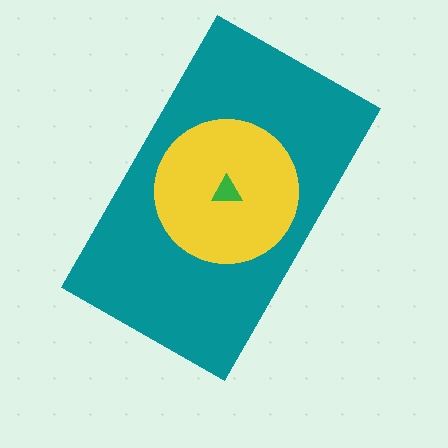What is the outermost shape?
The teal rectangle.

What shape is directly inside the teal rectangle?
The yellow circle.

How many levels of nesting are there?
3.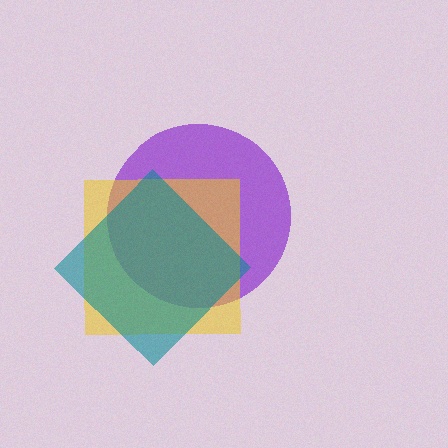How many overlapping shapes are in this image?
There are 3 overlapping shapes in the image.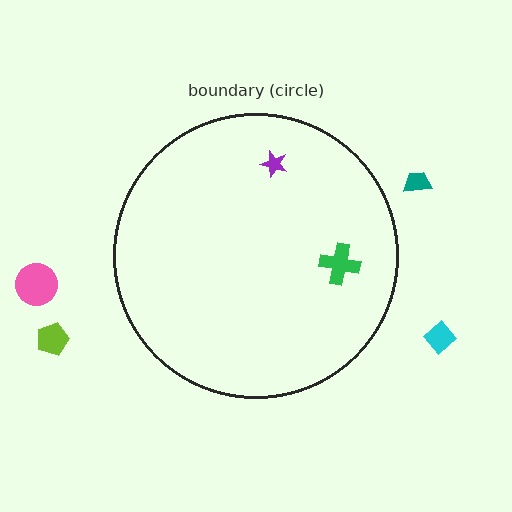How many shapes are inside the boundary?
2 inside, 4 outside.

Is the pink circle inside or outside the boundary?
Outside.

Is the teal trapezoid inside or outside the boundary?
Outside.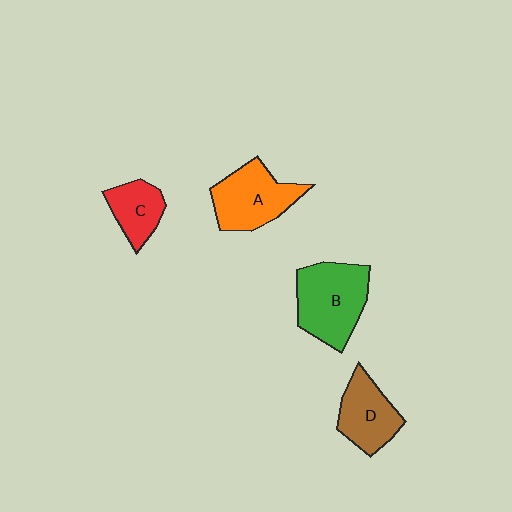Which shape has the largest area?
Shape B (green).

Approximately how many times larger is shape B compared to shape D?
Approximately 1.4 times.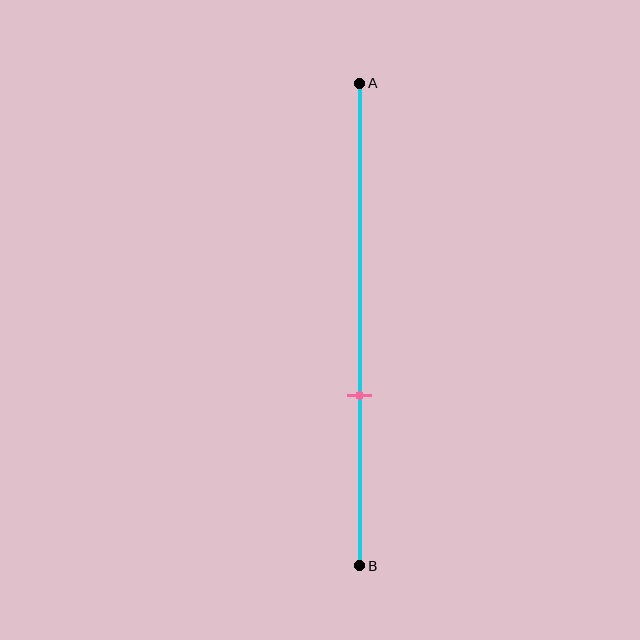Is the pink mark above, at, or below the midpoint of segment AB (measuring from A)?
The pink mark is below the midpoint of segment AB.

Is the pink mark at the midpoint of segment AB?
No, the mark is at about 65% from A, not at the 50% midpoint.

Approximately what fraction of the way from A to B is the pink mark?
The pink mark is approximately 65% of the way from A to B.